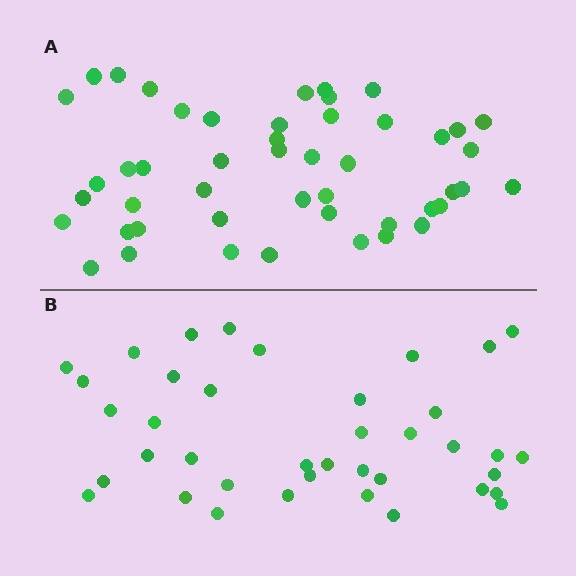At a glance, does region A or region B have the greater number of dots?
Region A (the top region) has more dots.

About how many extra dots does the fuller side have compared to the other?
Region A has roughly 8 or so more dots than region B.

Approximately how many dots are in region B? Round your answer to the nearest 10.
About 40 dots. (The exact count is 39, which rounds to 40.)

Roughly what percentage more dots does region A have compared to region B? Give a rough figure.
About 25% more.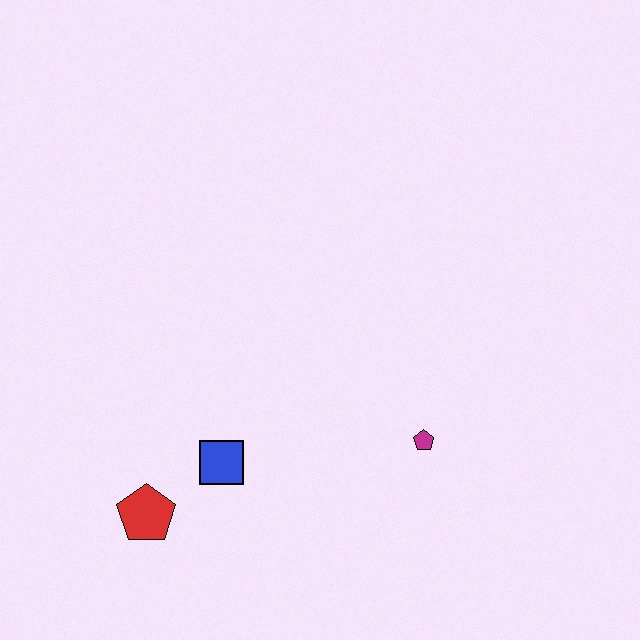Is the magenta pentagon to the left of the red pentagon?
No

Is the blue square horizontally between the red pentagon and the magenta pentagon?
Yes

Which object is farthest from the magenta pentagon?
The red pentagon is farthest from the magenta pentagon.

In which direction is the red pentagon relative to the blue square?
The red pentagon is to the left of the blue square.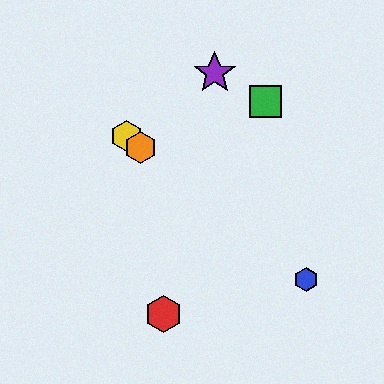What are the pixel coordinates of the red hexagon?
The red hexagon is at (164, 314).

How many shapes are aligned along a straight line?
3 shapes (the blue hexagon, the yellow hexagon, the orange hexagon) are aligned along a straight line.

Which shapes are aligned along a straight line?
The blue hexagon, the yellow hexagon, the orange hexagon are aligned along a straight line.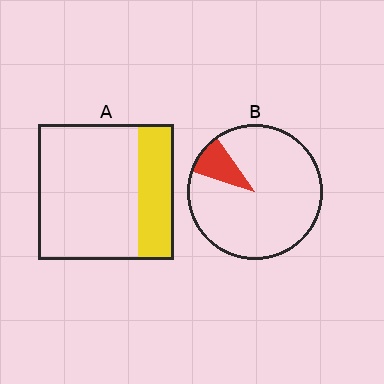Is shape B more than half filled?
No.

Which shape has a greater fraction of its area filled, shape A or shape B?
Shape A.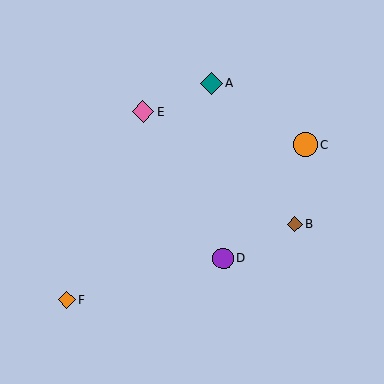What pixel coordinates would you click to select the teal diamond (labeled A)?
Click at (211, 83) to select the teal diamond A.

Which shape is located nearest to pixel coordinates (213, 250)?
The purple circle (labeled D) at (223, 258) is nearest to that location.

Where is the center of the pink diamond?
The center of the pink diamond is at (143, 112).